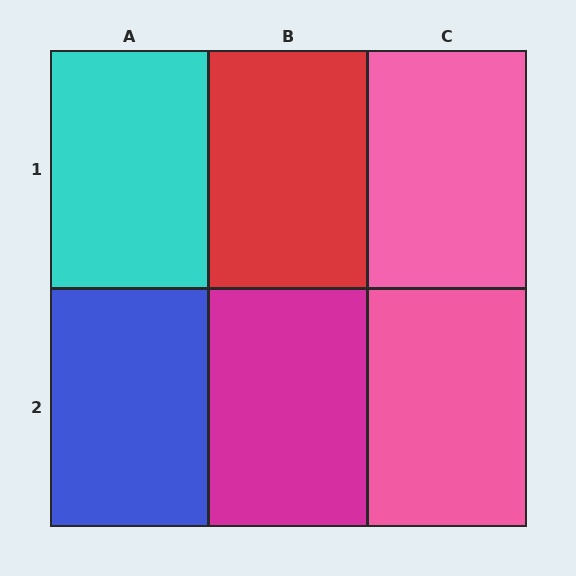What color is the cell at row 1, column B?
Red.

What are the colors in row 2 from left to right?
Blue, magenta, pink.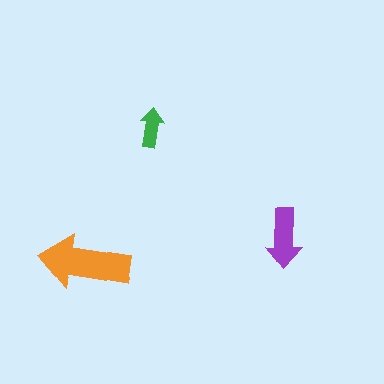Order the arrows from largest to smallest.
the orange one, the purple one, the green one.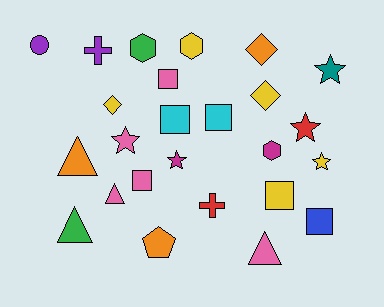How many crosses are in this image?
There are 2 crosses.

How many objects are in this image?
There are 25 objects.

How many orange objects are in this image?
There are 3 orange objects.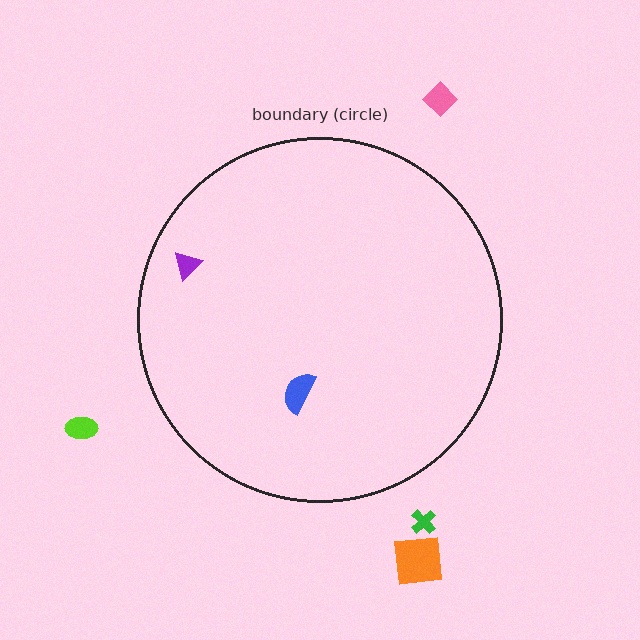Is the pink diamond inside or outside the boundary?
Outside.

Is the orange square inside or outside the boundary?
Outside.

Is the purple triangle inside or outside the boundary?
Inside.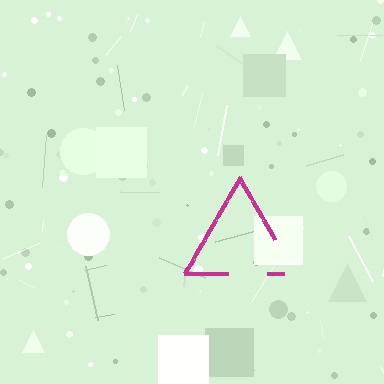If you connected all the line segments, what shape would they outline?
They would outline a triangle.